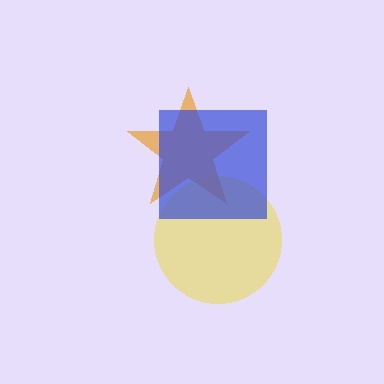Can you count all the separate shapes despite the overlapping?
Yes, there are 3 separate shapes.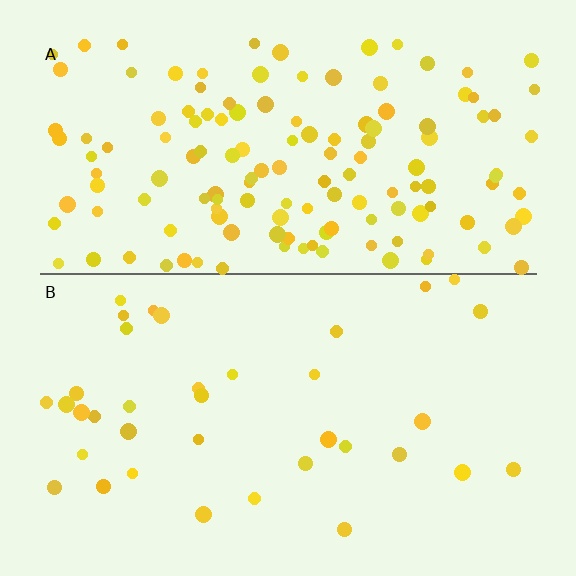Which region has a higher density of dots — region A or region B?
A (the top).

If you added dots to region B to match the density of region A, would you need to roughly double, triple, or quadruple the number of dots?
Approximately quadruple.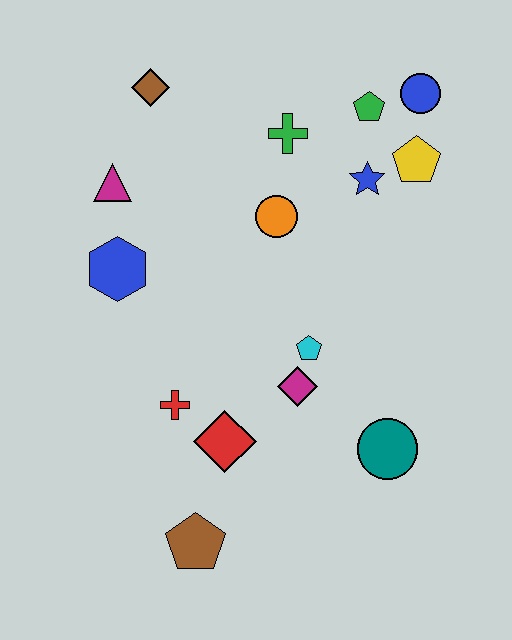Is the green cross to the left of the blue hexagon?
No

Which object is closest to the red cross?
The red diamond is closest to the red cross.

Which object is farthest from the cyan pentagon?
The brown diamond is farthest from the cyan pentagon.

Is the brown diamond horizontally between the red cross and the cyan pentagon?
No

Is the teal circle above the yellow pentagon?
No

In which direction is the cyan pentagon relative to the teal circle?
The cyan pentagon is above the teal circle.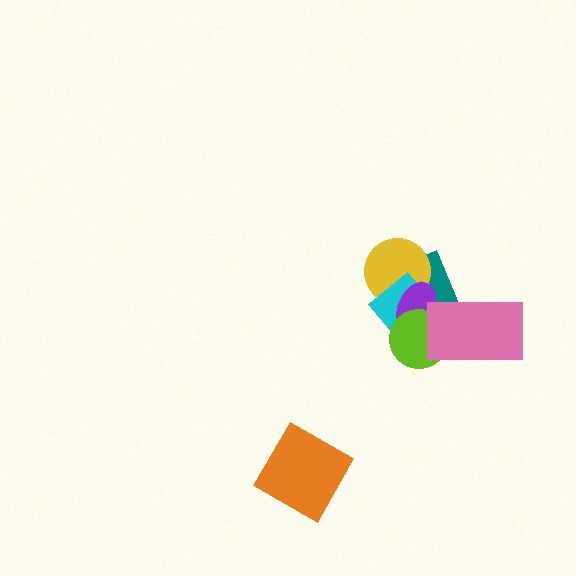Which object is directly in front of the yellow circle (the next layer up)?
The cyan diamond is directly in front of the yellow circle.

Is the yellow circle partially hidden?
Yes, it is partially covered by another shape.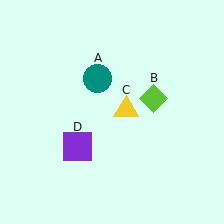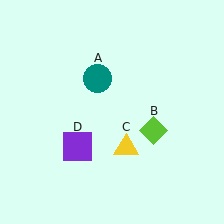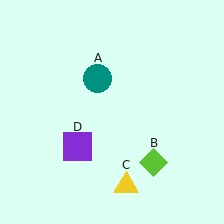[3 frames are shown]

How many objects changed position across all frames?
2 objects changed position: lime diamond (object B), yellow triangle (object C).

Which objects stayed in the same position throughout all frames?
Teal circle (object A) and purple square (object D) remained stationary.